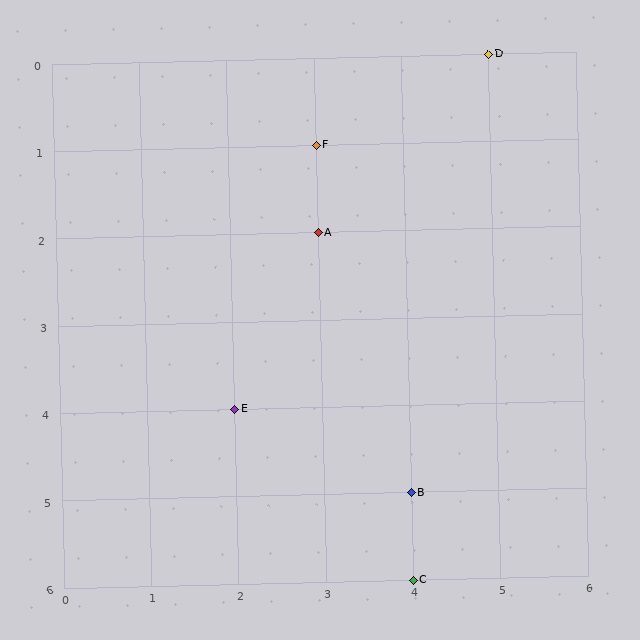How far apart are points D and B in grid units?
Points D and B are 1 column and 5 rows apart (about 5.1 grid units diagonally).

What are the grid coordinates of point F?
Point F is at grid coordinates (3, 1).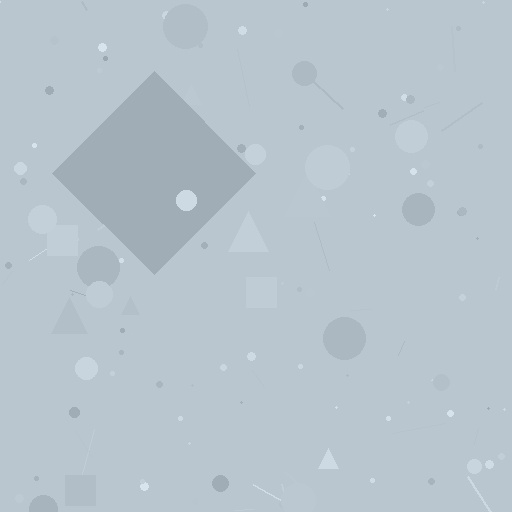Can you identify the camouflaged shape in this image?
The camouflaged shape is a diamond.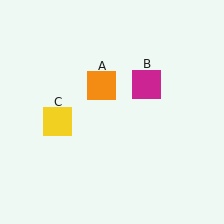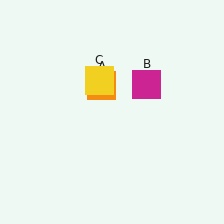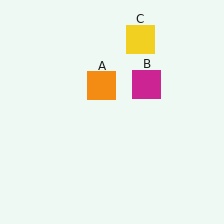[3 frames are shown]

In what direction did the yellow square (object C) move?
The yellow square (object C) moved up and to the right.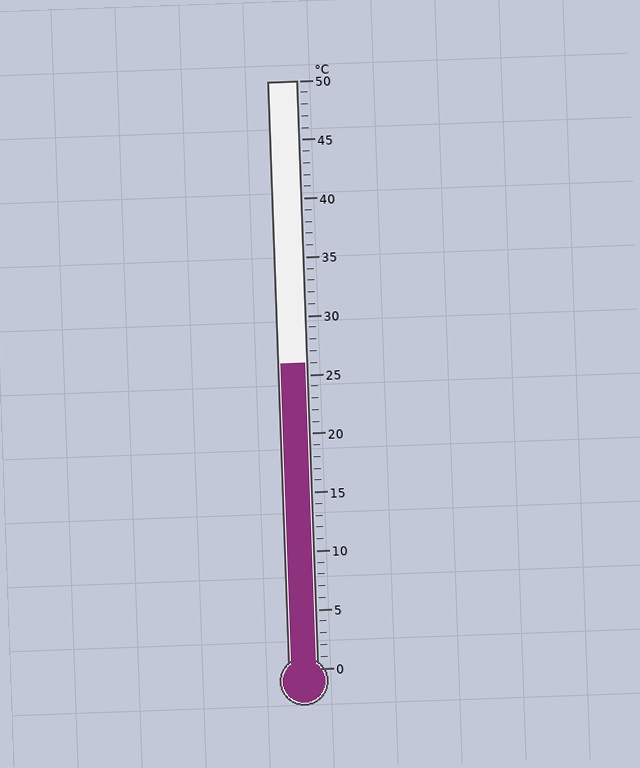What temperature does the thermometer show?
The thermometer shows approximately 26°C.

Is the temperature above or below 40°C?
The temperature is below 40°C.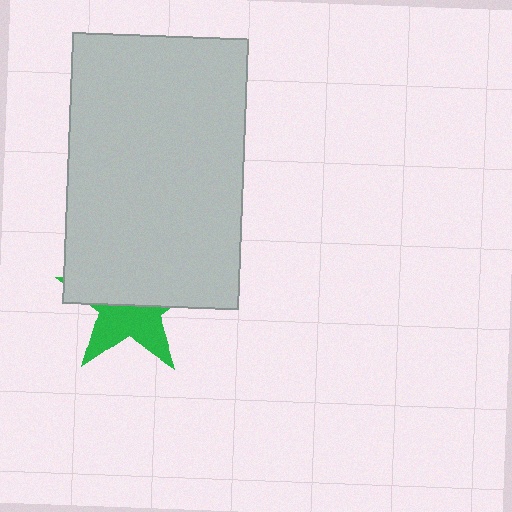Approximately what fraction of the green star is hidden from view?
Roughly 57% of the green star is hidden behind the light gray rectangle.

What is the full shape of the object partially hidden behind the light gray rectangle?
The partially hidden object is a green star.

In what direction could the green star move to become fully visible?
The green star could move down. That would shift it out from behind the light gray rectangle entirely.